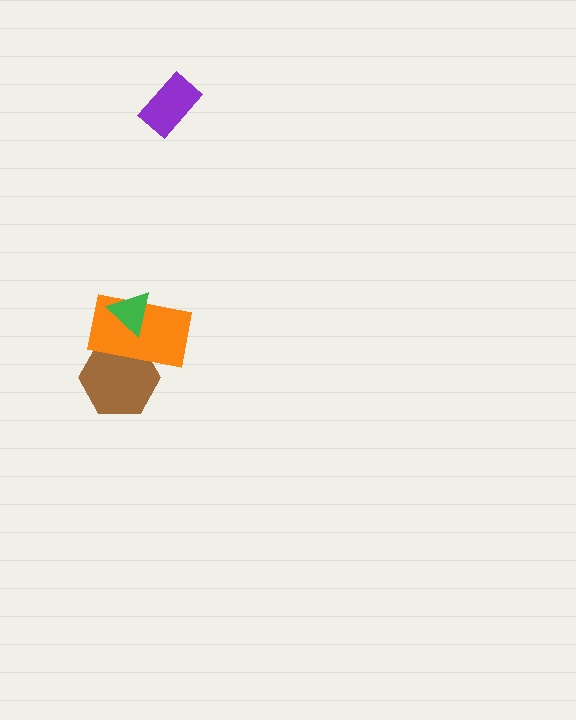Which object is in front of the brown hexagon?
The orange rectangle is in front of the brown hexagon.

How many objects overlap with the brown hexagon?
1 object overlaps with the brown hexagon.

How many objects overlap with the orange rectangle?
2 objects overlap with the orange rectangle.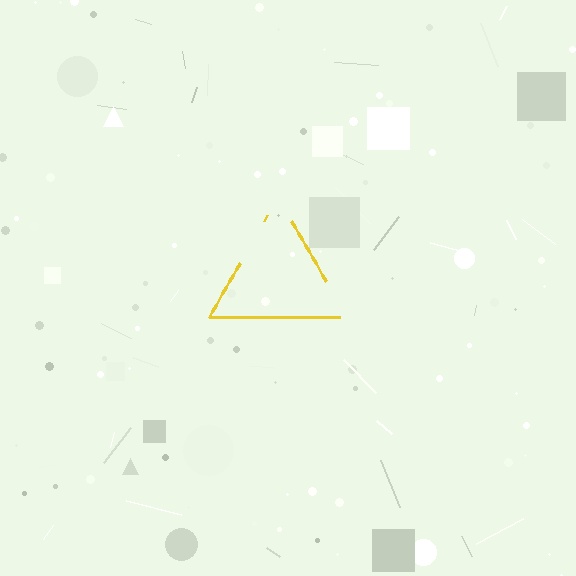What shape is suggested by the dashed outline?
The dashed outline suggests a triangle.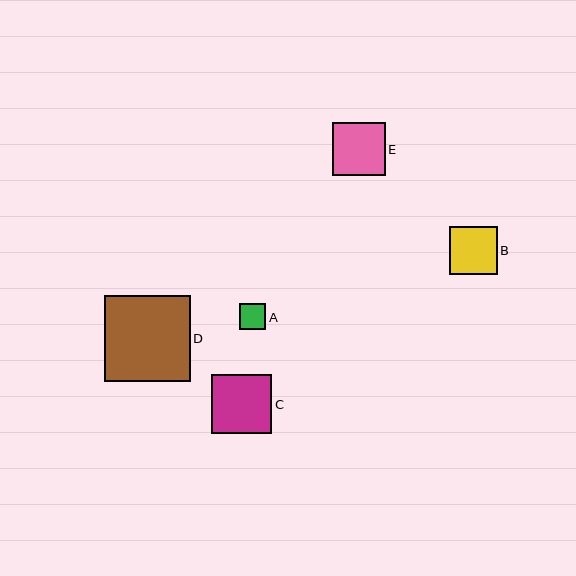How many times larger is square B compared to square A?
Square B is approximately 1.8 times the size of square A.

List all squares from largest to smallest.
From largest to smallest: D, C, E, B, A.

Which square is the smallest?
Square A is the smallest with a size of approximately 26 pixels.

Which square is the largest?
Square D is the largest with a size of approximately 85 pixels.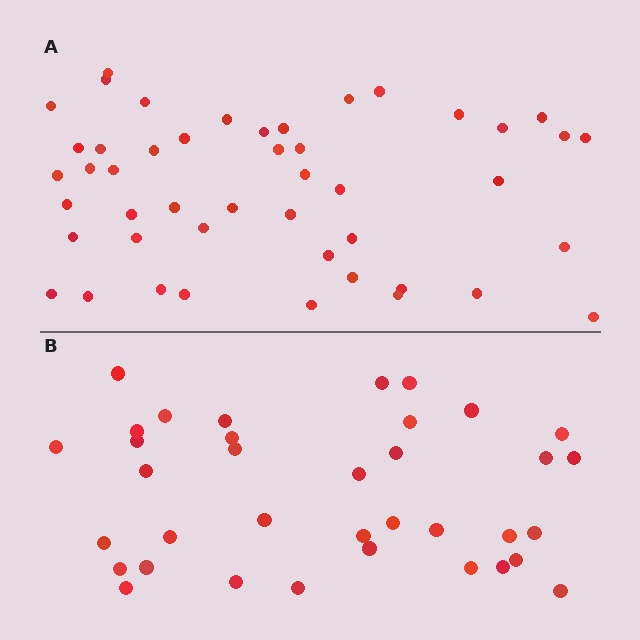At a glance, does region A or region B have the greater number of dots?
Region A (the top region) has more dots.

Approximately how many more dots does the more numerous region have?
Region A has roughly 12 or so more dots than region B.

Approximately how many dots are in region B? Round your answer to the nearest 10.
About 40 dots. (The exact count is 36, which rounds to 40.)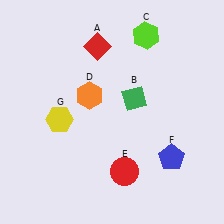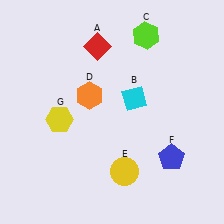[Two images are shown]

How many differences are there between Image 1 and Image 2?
There are 2 differences between the two images.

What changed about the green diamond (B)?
In Image 1, B is green. In Image 2, it changed to cyan.